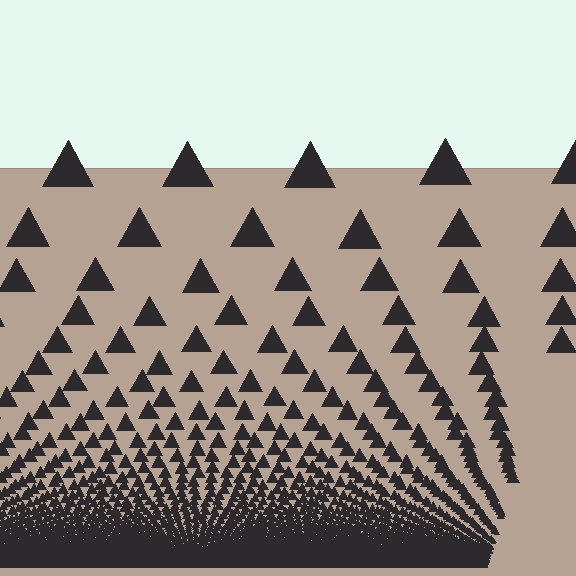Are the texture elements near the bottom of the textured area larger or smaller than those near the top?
Smaller. The gradient is inverted — elements near the bottom are smaller and denser.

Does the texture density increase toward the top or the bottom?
Density increases toward the bottom.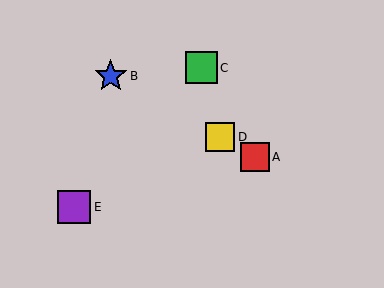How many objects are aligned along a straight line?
3 objects (A, B, D) are aligned along a straight line.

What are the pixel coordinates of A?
Object A is at (255, 157).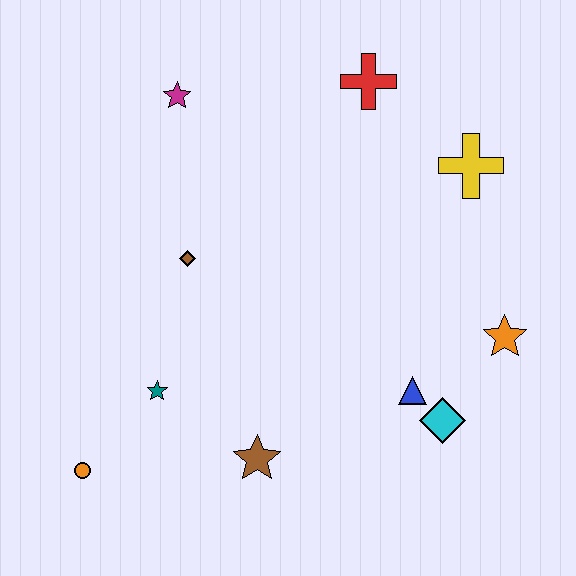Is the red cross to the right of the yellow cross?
No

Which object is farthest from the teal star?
The yellow cross is farthest from the teal star.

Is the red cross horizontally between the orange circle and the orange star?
Yes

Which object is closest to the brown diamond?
The teal star is closest to the brown diamond.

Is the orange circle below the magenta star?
Yes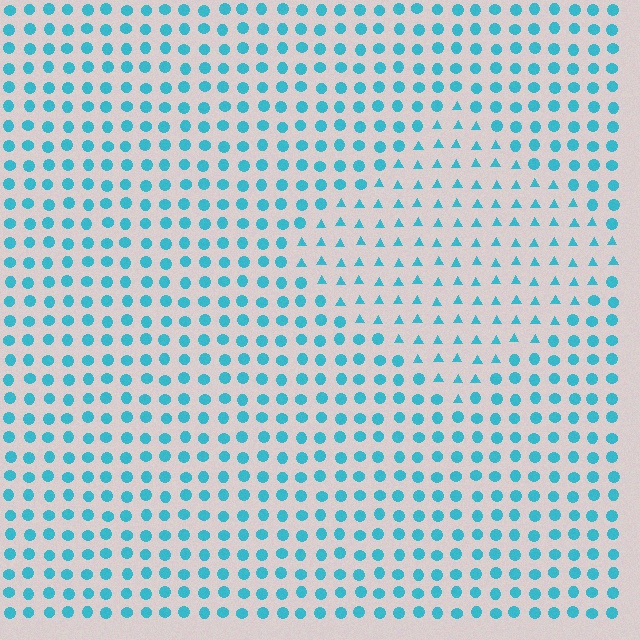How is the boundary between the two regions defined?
The boundary is defined by a change in element shape: triangles inside vs. circles outside. All elements share the same color and spacing.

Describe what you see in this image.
The image is filled with small cyan elements arranged in a uniform grid. A diamond-shaped region contains triangles, while the surrounding area contains circles. The boundary is defined purely by the change in element shape.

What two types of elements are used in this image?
The image uses triangles inside the diamond region and circles outside it.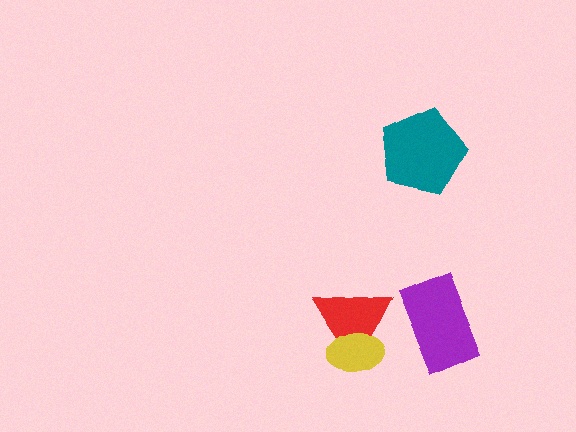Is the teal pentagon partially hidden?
No, no other shape covers it.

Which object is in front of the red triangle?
The yellow ellipse is in front of the red triangle.